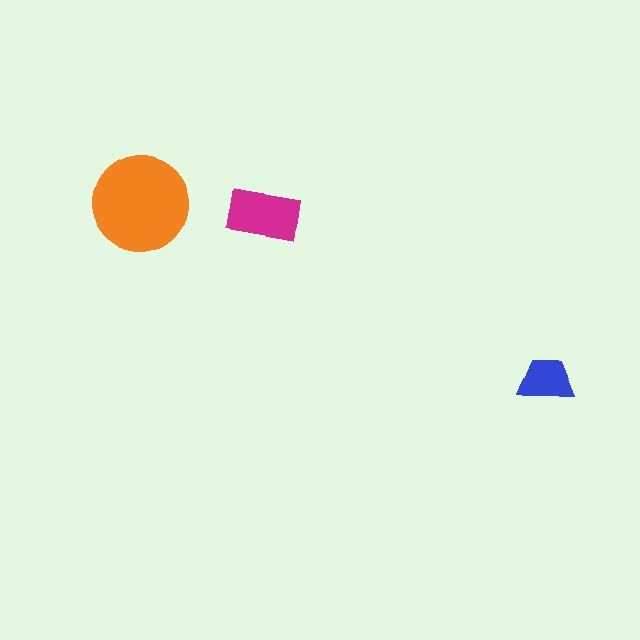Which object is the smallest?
The blue trapezoid.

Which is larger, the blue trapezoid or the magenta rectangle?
The magenta rectangle.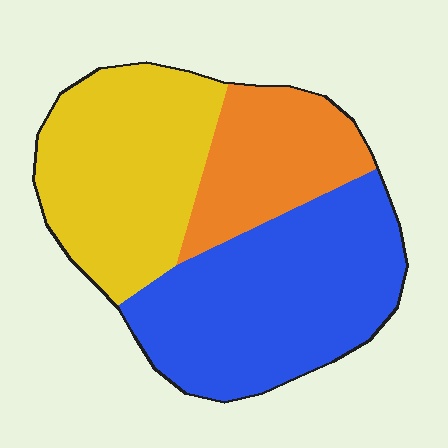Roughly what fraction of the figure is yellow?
Yellow covers about 35% of the figure.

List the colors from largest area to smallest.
From largest to smallest: blue, yellow, orange.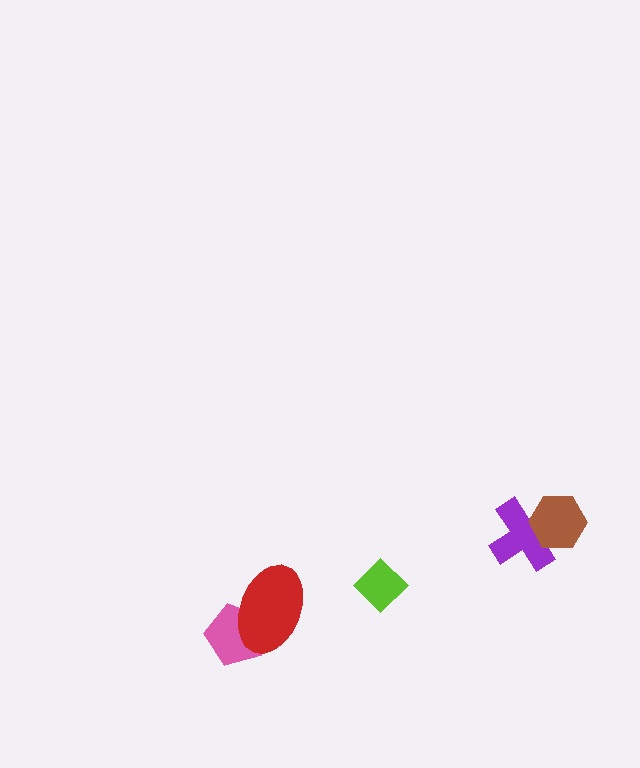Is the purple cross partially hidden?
Yes, it is partially covered by another shape.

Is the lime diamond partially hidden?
No, no other shape covers it.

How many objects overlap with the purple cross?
1 object overlaps with the purple cross.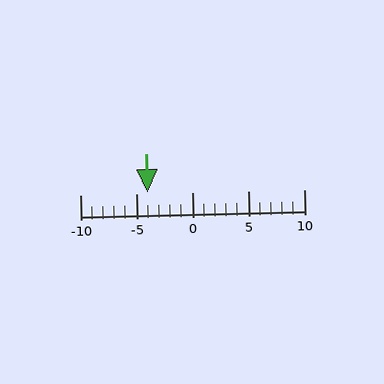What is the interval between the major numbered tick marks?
The major tick marks are spaced 5 units apart.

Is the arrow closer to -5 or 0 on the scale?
The arrow is closer to -5.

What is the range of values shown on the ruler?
The ruler shows values from -10 to 10.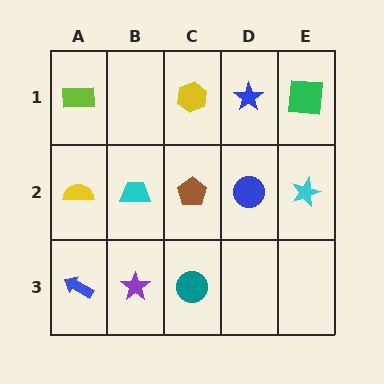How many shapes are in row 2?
5 shapes.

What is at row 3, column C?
A teal circle.